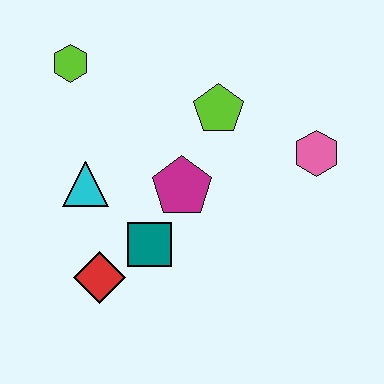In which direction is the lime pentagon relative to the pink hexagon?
The lime pentagon is to the left of the pink hexagon.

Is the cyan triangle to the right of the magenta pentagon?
No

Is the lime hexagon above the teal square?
Yes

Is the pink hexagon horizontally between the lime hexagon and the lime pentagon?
No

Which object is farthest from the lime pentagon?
The red diamond is farthest from the lime pentagon.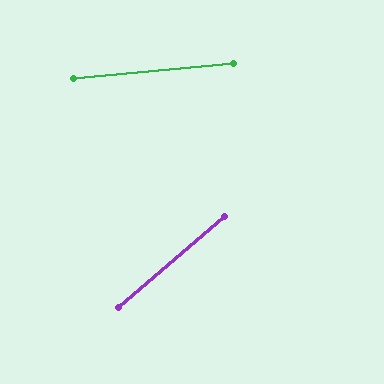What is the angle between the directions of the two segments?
Approximately 35 degrees.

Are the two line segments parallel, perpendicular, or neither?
Neither parallel nor perpendicular — they differ by about 35°.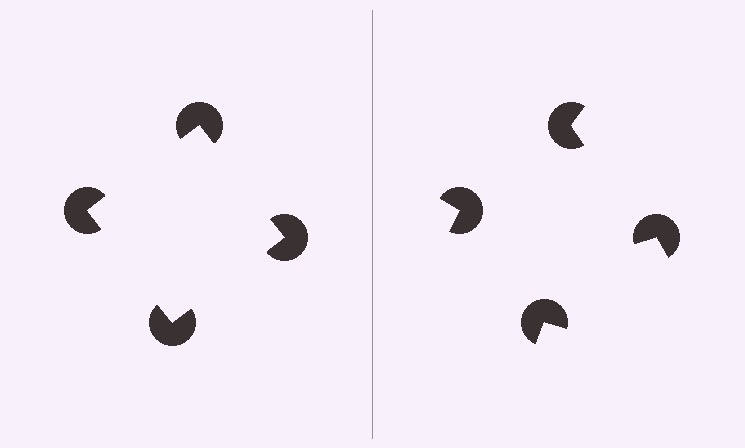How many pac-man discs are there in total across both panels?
8 — 4 on each side.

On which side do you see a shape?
An illusory square appears on the left side. On the right side the wedge cuts are rotated, so no coherent shape forms.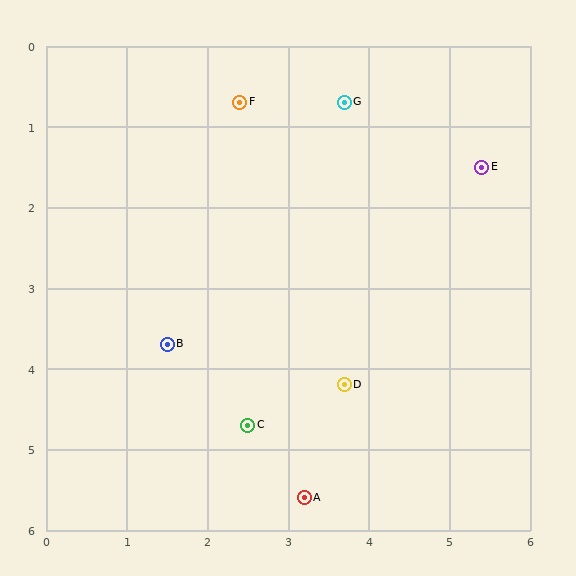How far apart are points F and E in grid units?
Points F and E are about 3.1 grid units apart.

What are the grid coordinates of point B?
Point B is at approximately (1.5, 3.7).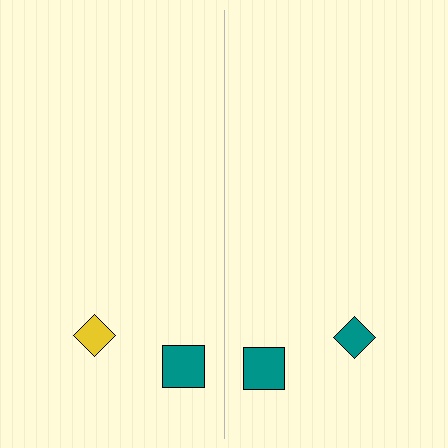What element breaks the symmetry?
The teal diamond on the right side breaks the symmetry — its mirror counterpart is yellow.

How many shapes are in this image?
There are 4 shapes in this image.